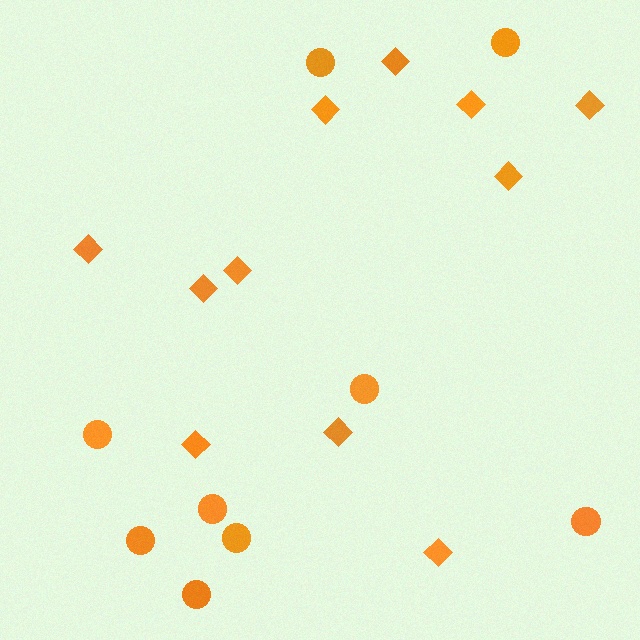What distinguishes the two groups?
There are 2 groups: one group of circles (9) and one group of diamonds (11).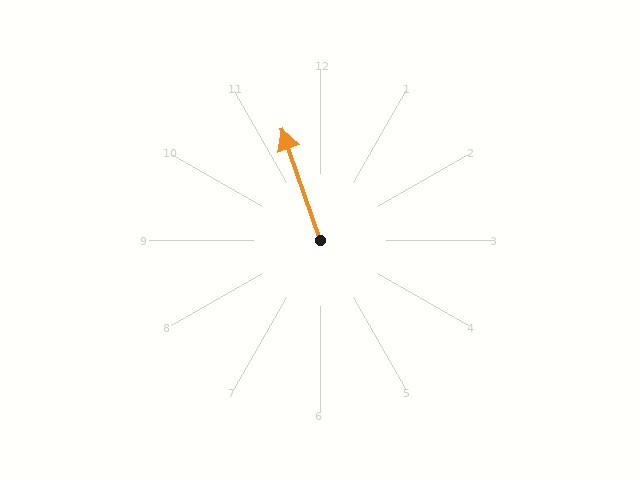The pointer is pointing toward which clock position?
Roughly 11 o'clock.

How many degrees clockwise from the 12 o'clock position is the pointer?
Approximately 341 degrees.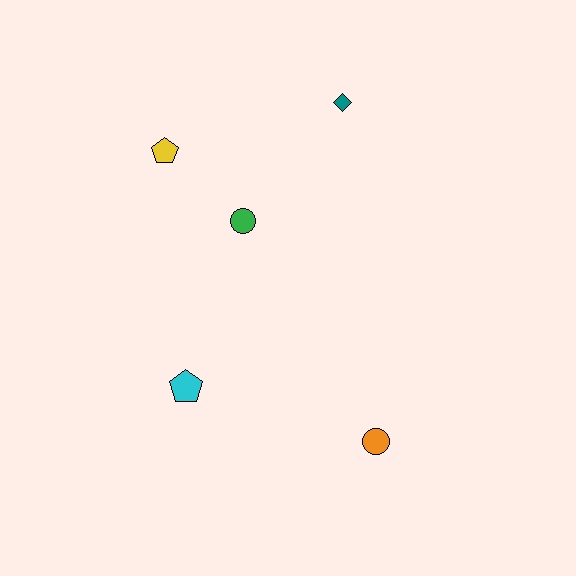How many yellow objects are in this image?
There is 1 yellow object.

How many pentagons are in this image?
There are 2 pentagons.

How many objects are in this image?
There are 5 objects.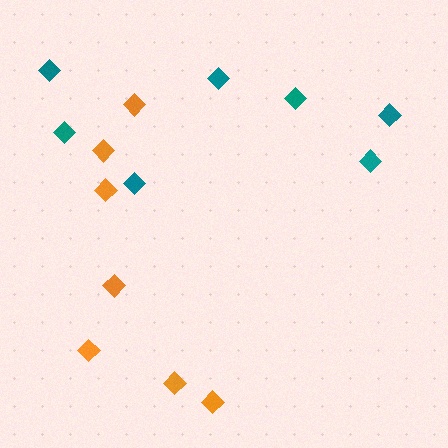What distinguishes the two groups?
There are 2 groups: one group of orange diamonds (7) and one group of teal diamonds (7).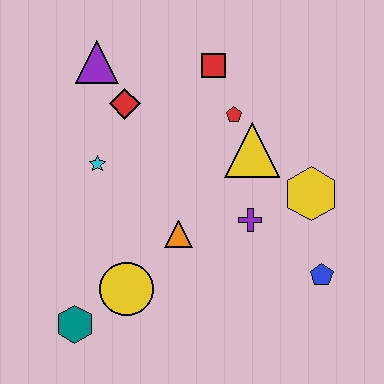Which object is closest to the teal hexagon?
The yellow circle is closest to the teal hexagon.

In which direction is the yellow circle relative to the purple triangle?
The yellow circle is below the purple triangle.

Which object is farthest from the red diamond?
The blue pentagon is farthest from the red diamond.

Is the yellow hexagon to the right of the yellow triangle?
Yes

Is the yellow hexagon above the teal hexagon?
Yes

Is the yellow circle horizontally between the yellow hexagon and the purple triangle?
Yes